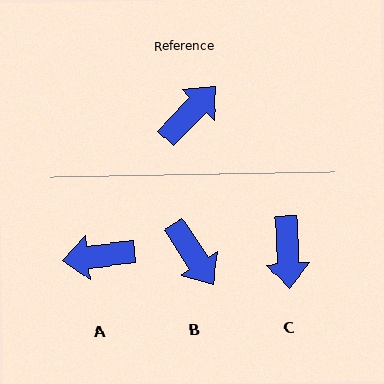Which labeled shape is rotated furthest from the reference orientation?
A, about 141 degrees away.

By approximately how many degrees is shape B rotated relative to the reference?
Approximately 103 degrees clockwise.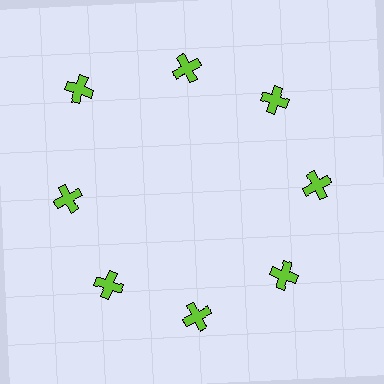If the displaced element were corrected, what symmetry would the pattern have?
It would have 8-fold rotational symmetry — the pattern would map onto itself every 45 degrees.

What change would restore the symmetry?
The symmetry would be restored by moving it inward, back onto the ring so that all 8 crosses sit at equal angles and equal distance from the center.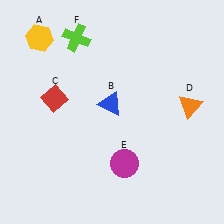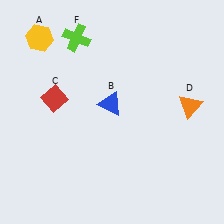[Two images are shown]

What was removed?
The magenta circle (E) was removed in Image 2.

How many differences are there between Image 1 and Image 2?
There is 1 difference between the two images.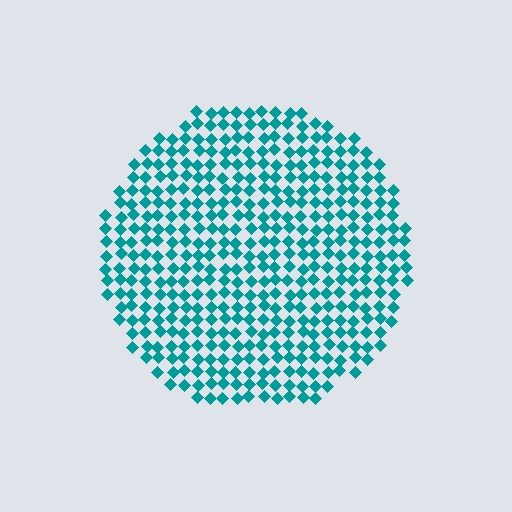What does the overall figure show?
The overall figure shows a circle.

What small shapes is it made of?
It is made of small diamonds.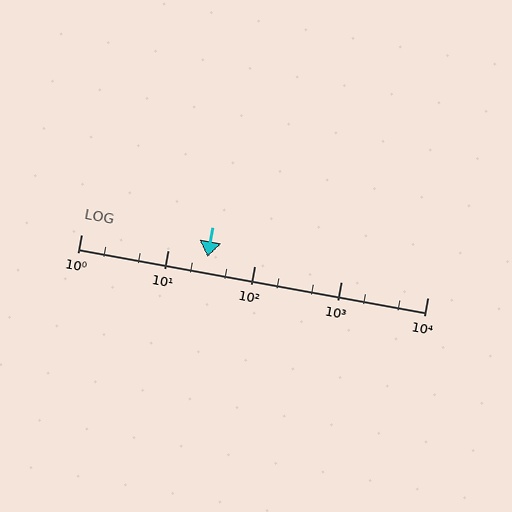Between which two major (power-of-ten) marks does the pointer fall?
The pointer is between 10 and 100.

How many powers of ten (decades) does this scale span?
The scale spans 4 decades, from 1 to 10000.